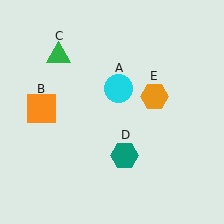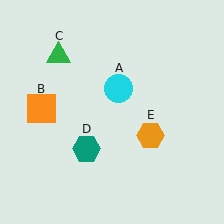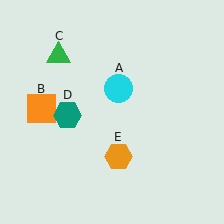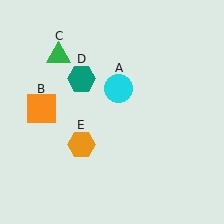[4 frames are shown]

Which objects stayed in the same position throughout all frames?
Cyan circle (object A) and orange square (object B) and green triangle (object C) remained stationary.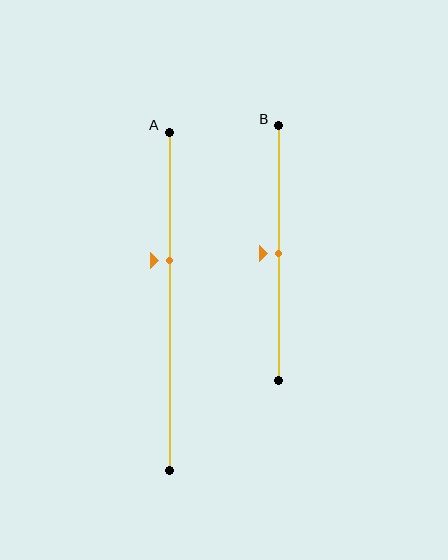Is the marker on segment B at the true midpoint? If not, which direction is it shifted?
Yes, the marker on segment B is at the true midpoint.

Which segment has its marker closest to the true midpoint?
Segment B has its marker closest to the true midpoint.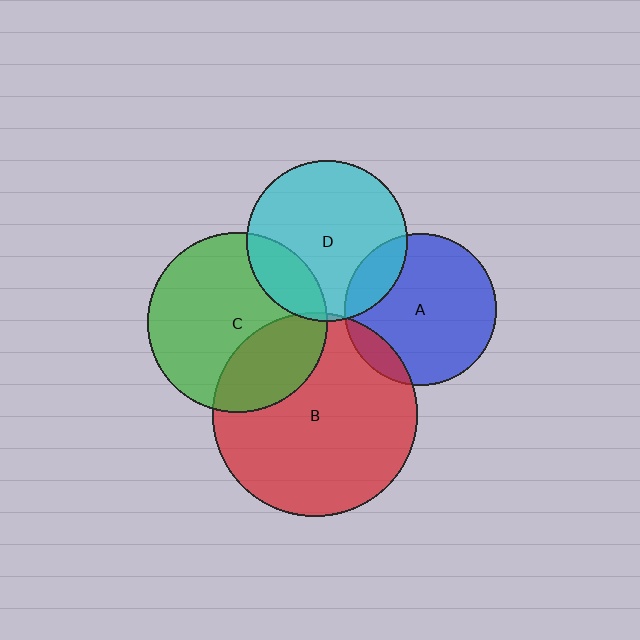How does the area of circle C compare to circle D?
Approximately 1.2 times.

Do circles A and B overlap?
Yes.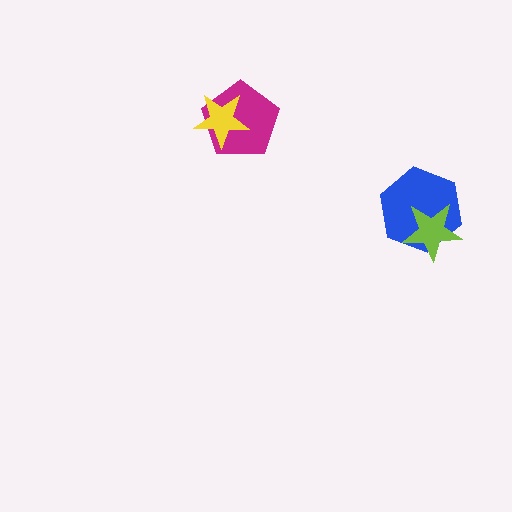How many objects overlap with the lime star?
1 object overlaps with the lime star.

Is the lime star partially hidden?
No, no other shape covers it.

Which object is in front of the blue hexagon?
The lime star is in front of the blue hexagon.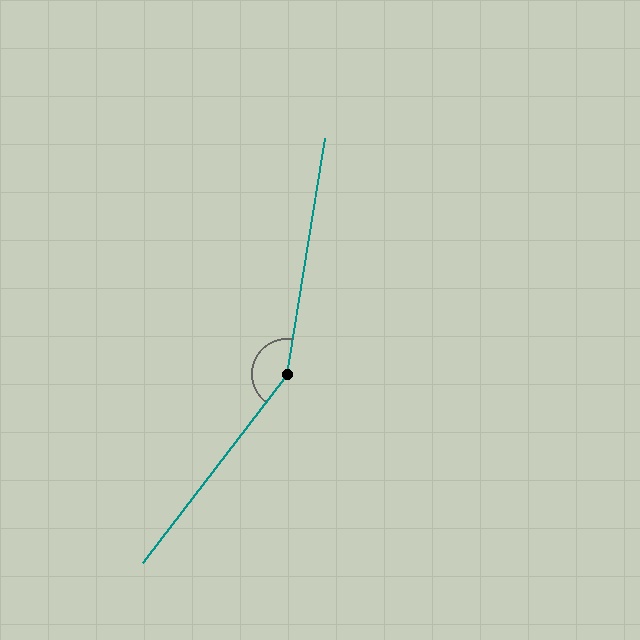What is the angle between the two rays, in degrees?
Approximately 152 degrees.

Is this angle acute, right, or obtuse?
It is obtuse.